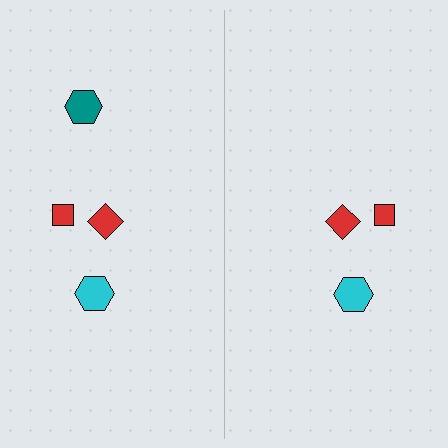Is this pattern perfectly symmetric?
No, the pattern is not perfectly symmetric. A teal hexagon is missing from the right side.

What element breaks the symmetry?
A teal hexagon is missing from the right side.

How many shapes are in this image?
There are 7 shapes in this image.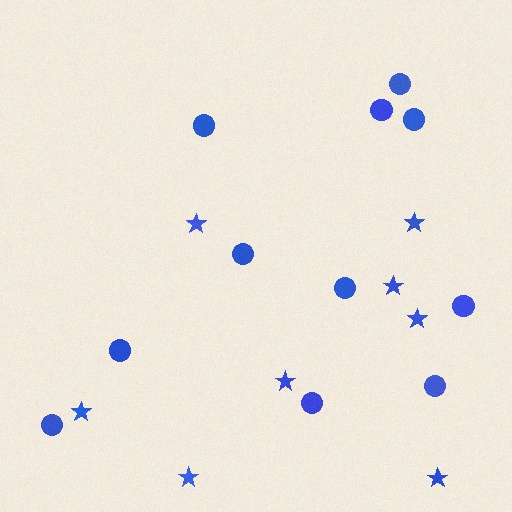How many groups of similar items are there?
There are 2 groups: one group of circles (11) and one group of stars (8).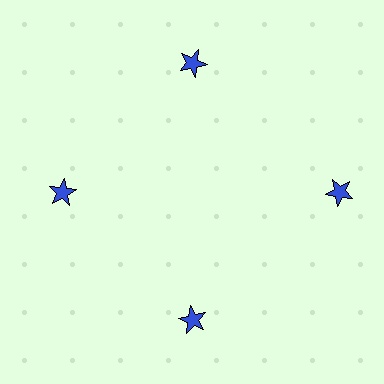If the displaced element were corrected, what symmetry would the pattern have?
It would have 4-fold rotational symmetry — the pattern would map onto itself every 90 degrees.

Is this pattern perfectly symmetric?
No. The 4 blue stars are arranged in a ring, but one element near the 3 o'clock position is pushed outward from the center, breaking the 4-fold rotational symmetry.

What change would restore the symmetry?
The symmetry would be restored by moving it inward, back onto the ring so that all 4 stars sit at equal angles and equal distance from the center.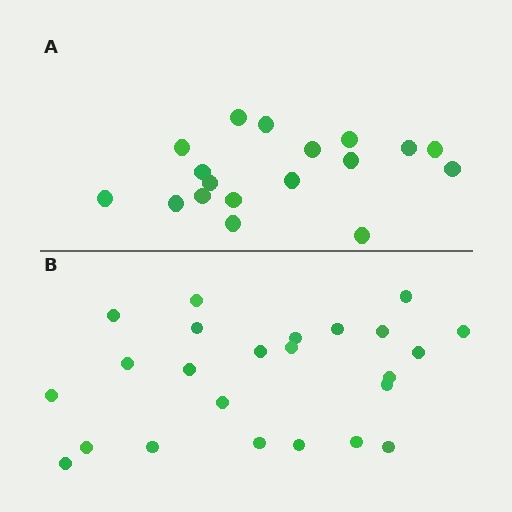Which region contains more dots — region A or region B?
Region B (the bottom region) has more dots.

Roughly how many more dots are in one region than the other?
Region B has about 6 more dots than region A.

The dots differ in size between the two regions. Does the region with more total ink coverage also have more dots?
No. Region A has more total ink coverage because its dots are larger, but region B actually contains more individual dots. Total area can be misleading — the number of items is what matters here.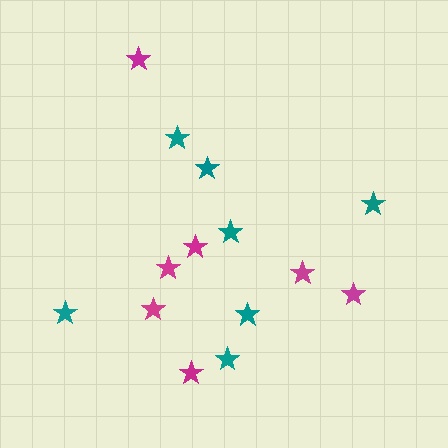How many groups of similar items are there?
There are 2 groups: one group of teal stars (7) and one group of magenta stars (7).